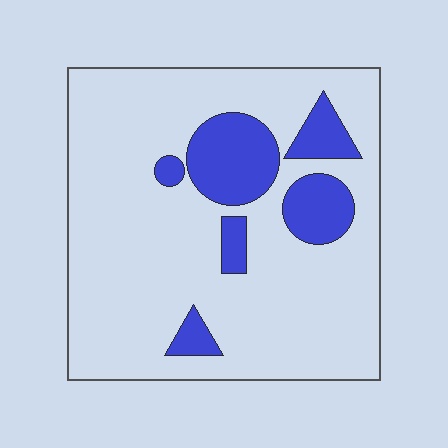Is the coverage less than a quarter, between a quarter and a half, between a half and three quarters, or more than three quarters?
Less than a quarter.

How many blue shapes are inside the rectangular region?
6.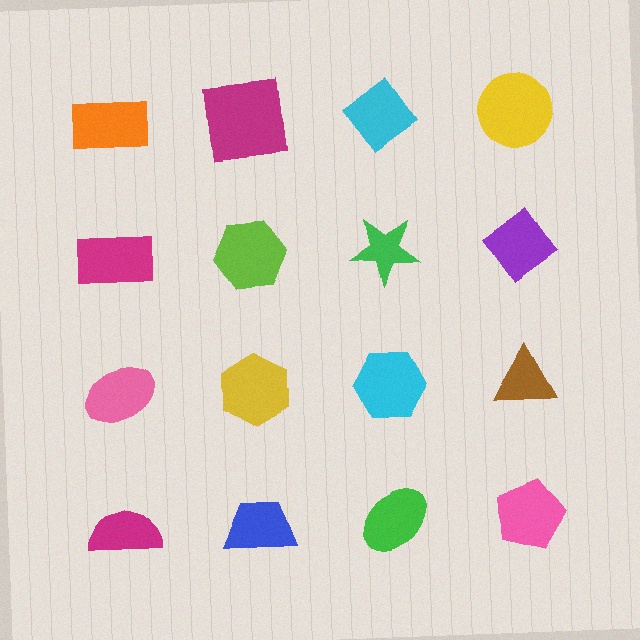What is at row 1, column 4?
A yellow circle.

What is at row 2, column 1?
A magenta rectangle.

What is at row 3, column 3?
A cyan hexagon.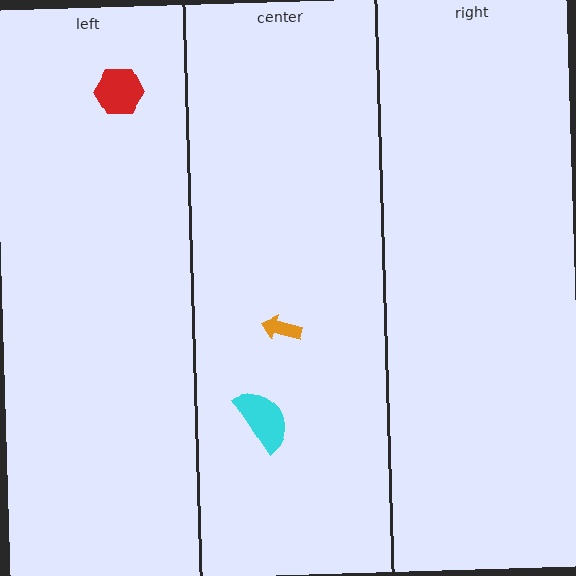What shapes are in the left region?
The red hexagon.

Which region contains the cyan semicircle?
The center region.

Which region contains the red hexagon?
The left region.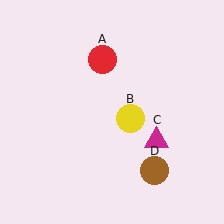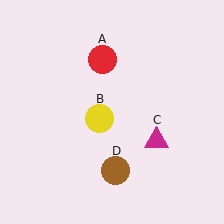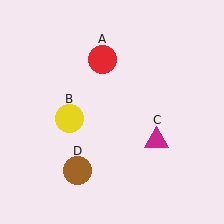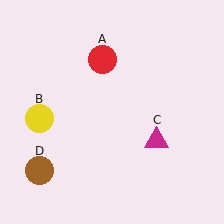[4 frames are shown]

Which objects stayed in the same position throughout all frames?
Red circle (object A) and magenta triangle (object C) remained stationary.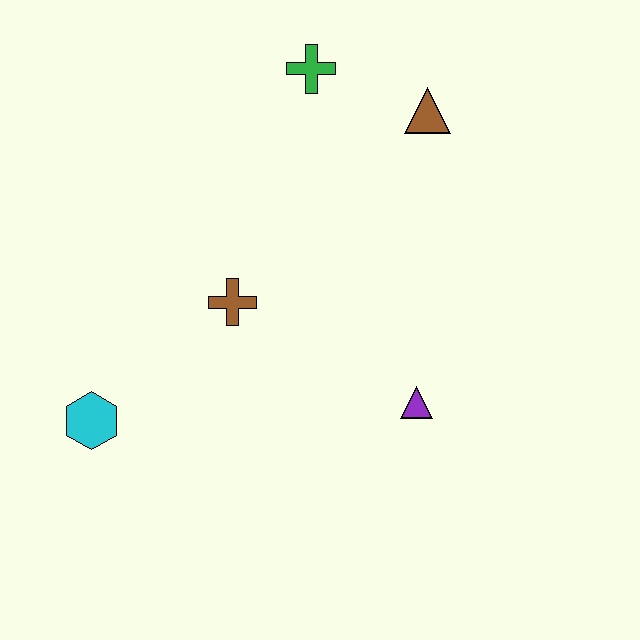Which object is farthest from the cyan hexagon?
The brown triangle is farthest from the cyan hexagon.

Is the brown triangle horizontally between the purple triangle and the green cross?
No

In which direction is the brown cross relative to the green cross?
The brown cross is below the green cross.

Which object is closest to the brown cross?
The cyan hexagon is closest to the brown cross.